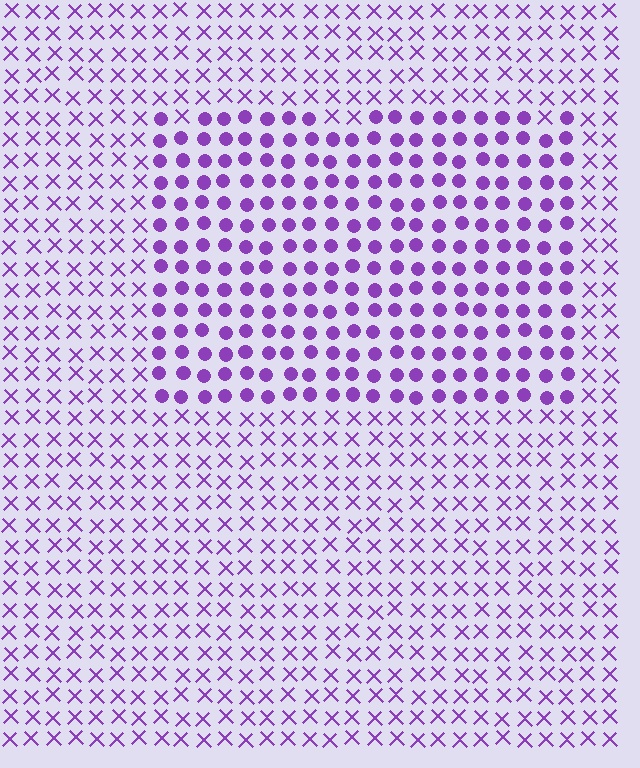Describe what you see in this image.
The image is filled with small purple elements arranged in a uniform grid. A rectangle-shaped region contains circles, while the surrounding area contains X marks. The boundary is defined purely by the change in element shape.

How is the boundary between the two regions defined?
The boundary is defined by a change in element shape: circles inside vs. X marks outside. All elements share the same color and spacing.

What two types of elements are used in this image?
The image uses circles inside the rectangle region and X marks outside it.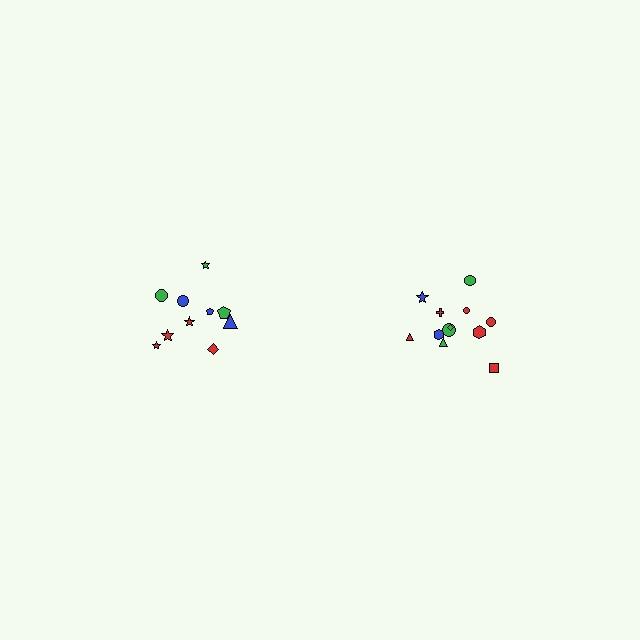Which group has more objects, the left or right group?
The right group.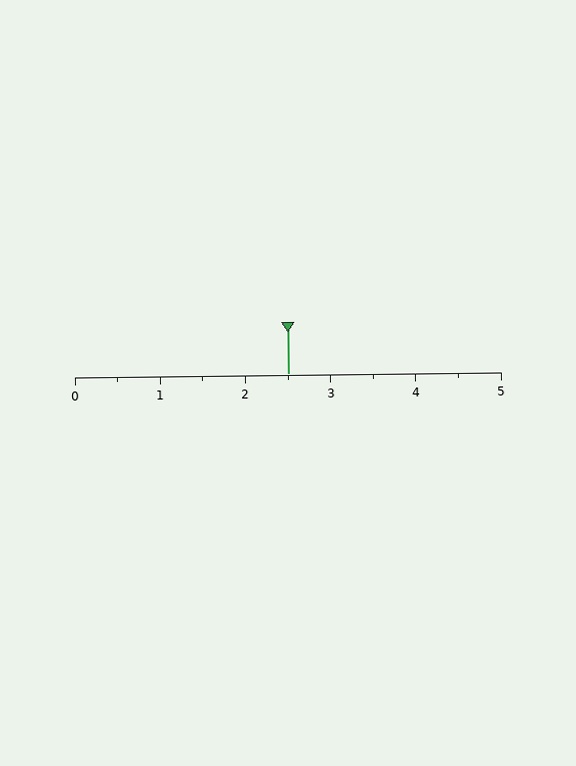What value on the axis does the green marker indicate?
The marker indicates approximately 2.5.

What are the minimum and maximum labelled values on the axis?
The axis runs from 0 to 5.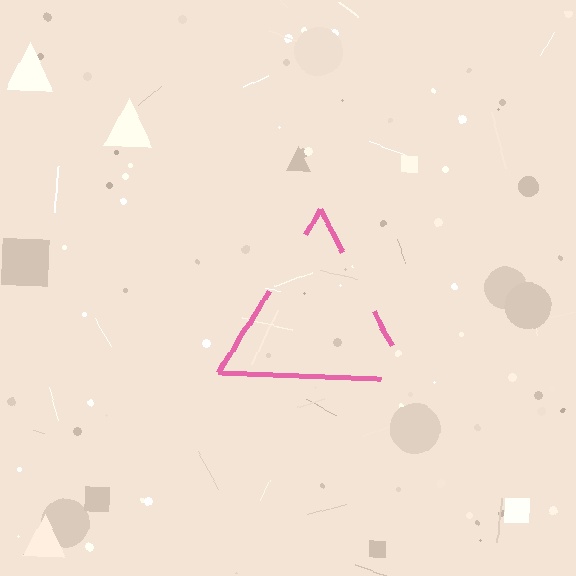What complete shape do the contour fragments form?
The contour fragments form a triangle.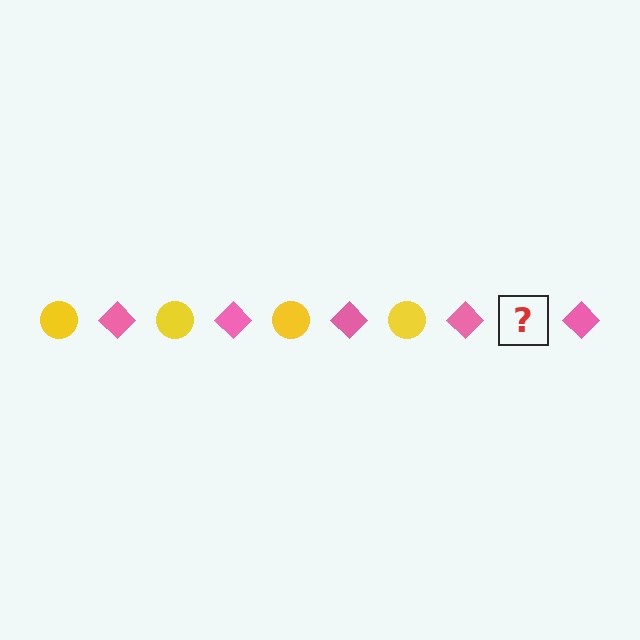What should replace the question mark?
The question mark should be replaced with a yellow circle.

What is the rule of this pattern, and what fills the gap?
The rule is that the pattern alternates between yellow circle and pink diamond. The gap should be filled with a yellow circle.